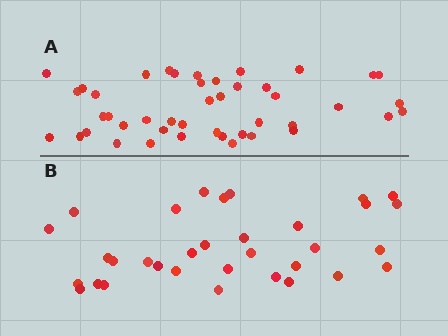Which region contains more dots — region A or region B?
Region A (the top region) has more dots.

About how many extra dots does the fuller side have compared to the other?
Region A has roughly 12 or so more dots than region B.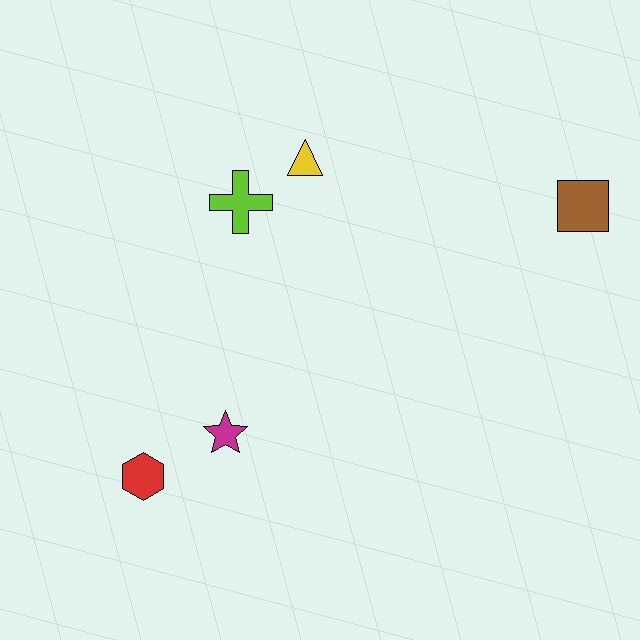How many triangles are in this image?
There is 1 triangle.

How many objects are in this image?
There are 5 objects.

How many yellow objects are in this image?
There is 1 yellow object.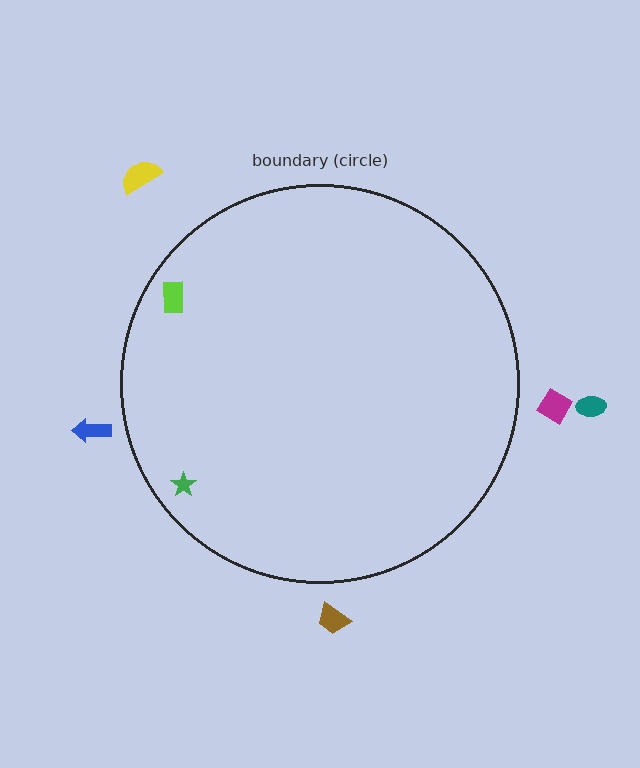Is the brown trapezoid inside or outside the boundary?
Outside.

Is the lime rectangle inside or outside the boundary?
Inside.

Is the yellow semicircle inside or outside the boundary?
Outside.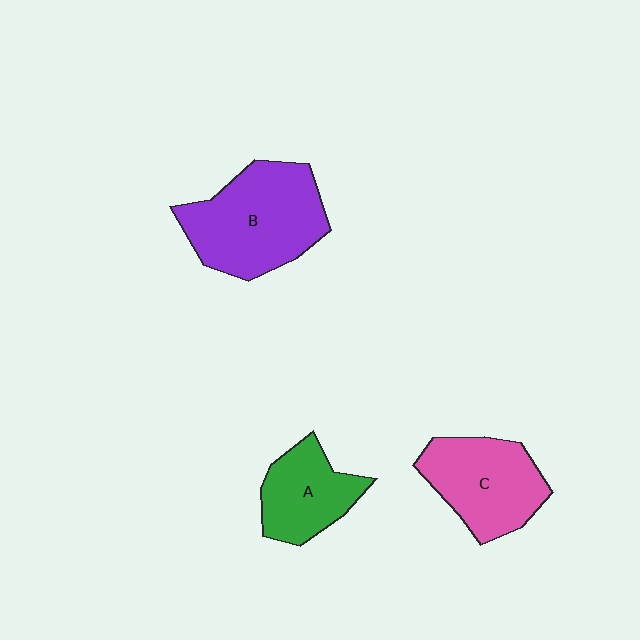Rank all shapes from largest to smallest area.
From largest to smallest: B (purple), C (pink), A (green).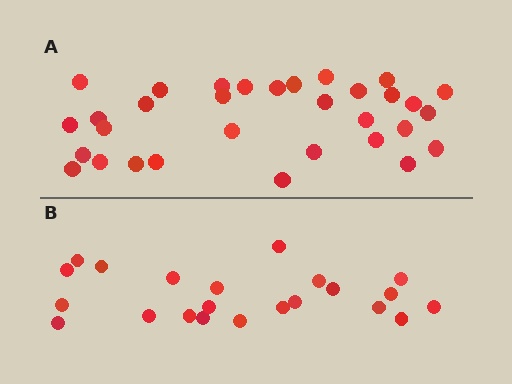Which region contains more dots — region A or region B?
Region A (the top region) has more dots.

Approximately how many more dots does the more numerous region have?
Region A has roughly 10 or so more dots than region B.